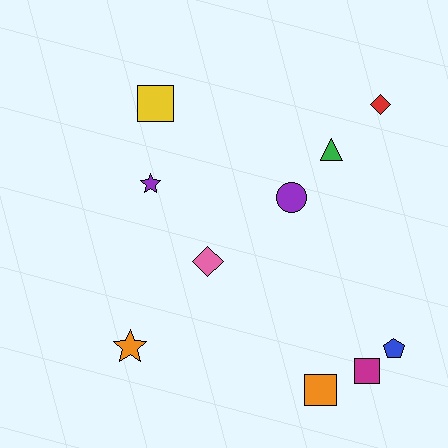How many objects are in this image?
There are 10 objects.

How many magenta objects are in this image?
There is 1 magenta object.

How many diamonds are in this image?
There are 2 diamonds.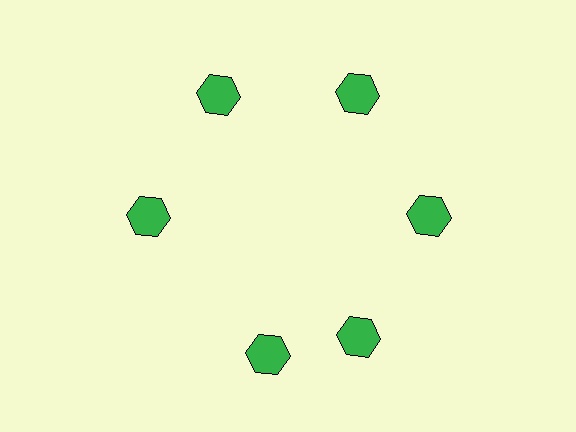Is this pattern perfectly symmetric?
No. The 6 green hexagons are arranged in a ring, but one element near the 7 o'clock position is rotated out of alignment along the ring, breaking the 6-fold rotational symmetry.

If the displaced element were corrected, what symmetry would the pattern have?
It would have 6-fold rotational symmetry — the pattern would map onto itself every 60 degrees.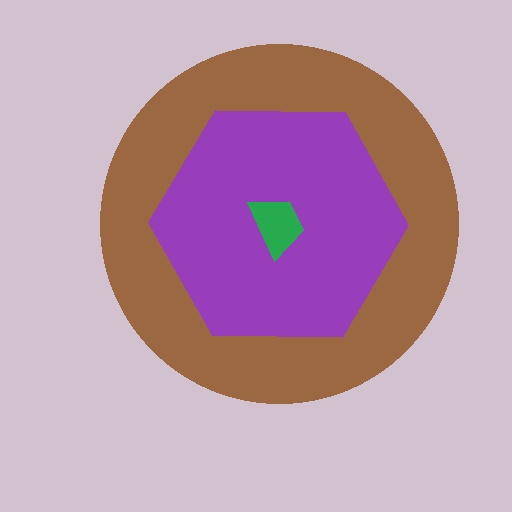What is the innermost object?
The green trapezoid.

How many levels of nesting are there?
3.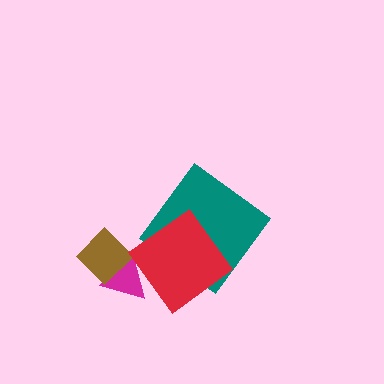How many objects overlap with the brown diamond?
1 object overlaps with the brown diamond.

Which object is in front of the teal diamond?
The red diamond is in front of the teal diamond.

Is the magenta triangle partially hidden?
Yes, it is partially covered by another shape.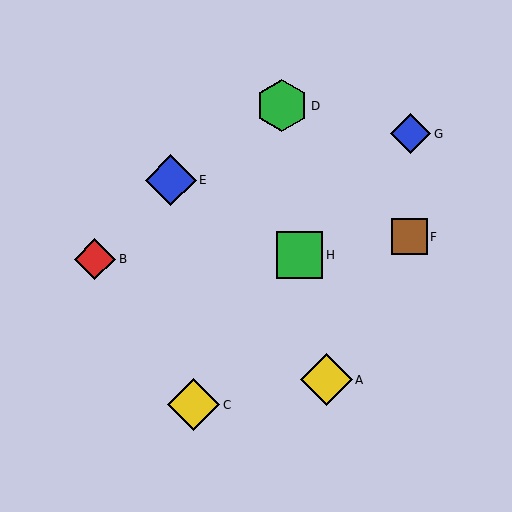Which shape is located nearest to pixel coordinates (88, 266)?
The red diamond (labeled B) at (95, 259) is nearest to that location.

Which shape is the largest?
The yellow diamond (labeled C) is the largest.